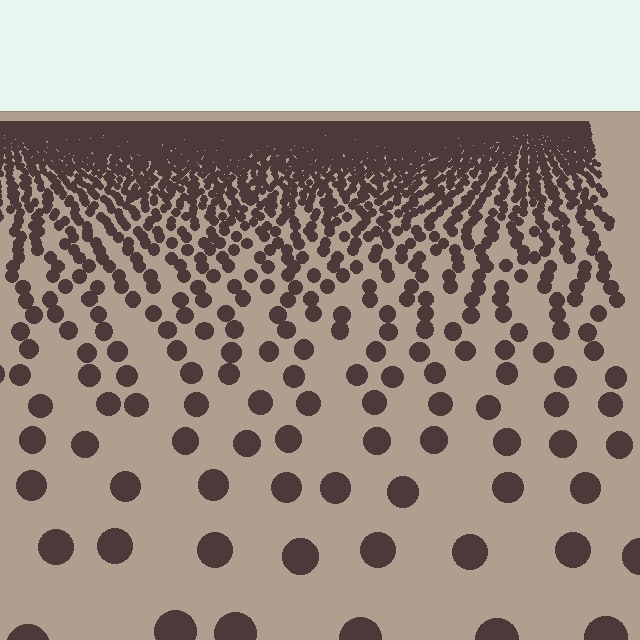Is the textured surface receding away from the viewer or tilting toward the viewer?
The surface is receding away from the viewer. Texture elements get smaller and denser toward the top.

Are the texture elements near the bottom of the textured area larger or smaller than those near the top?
Larger. Near the bottom, elements are closer to the viewer and appear at a bigger on-screen size.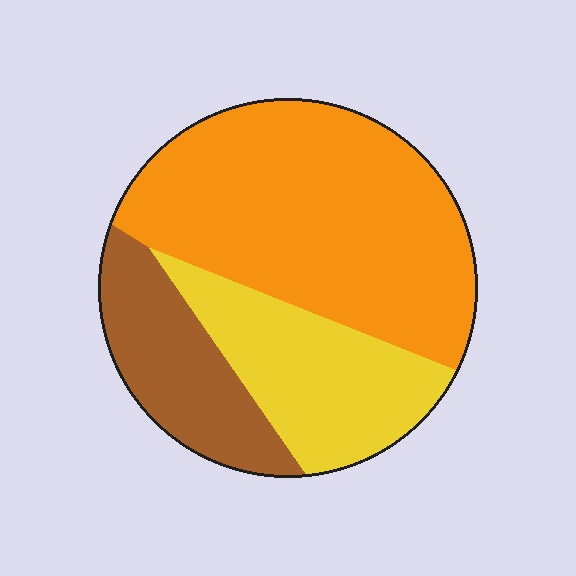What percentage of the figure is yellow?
Yellow covers roughly 25% of the figure.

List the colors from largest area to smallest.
From largest to smallest: orange, yellow, brown.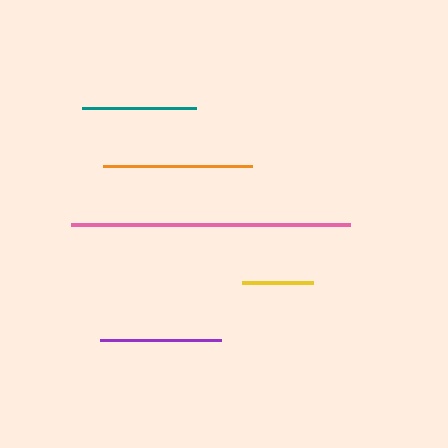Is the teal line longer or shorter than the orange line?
The orange line is longer than the teal line.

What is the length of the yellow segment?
The yellow segment is approximately 71 pixels long.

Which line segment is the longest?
The pink line is the longest at approximately 279 pixels.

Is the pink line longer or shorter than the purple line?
The pink line is longer than the purple line.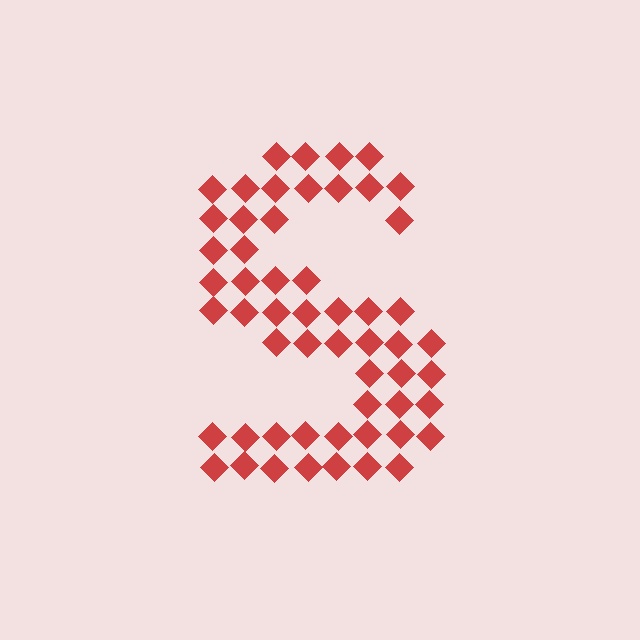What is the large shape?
The large shape is the letter S.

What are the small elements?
The small elements are diamonds.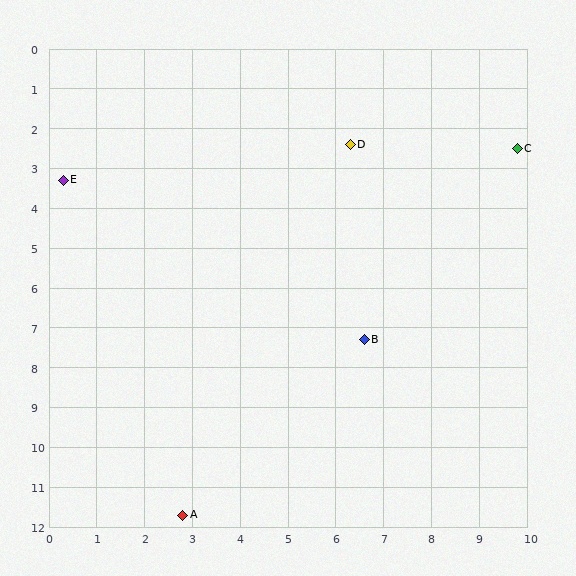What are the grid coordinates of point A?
Point A is at approximately (2.8, 11.7).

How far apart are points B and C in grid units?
Points B and C are about 5.8 grid units apart.